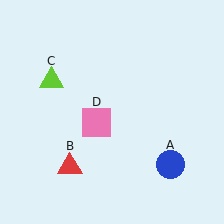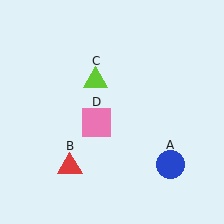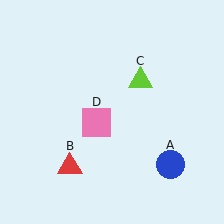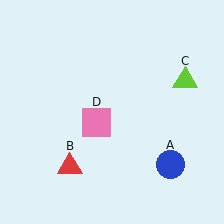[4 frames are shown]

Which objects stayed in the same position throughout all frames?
Blue circle (object A) and red triangle (object B) and pink square (object D) remained stationary.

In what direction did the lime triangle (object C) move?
The lime triangle (object C) moved right.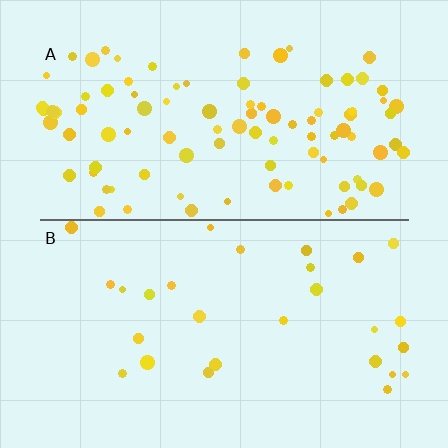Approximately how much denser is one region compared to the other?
Approximately 3.4× — region A over region B.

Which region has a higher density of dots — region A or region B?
A (the top).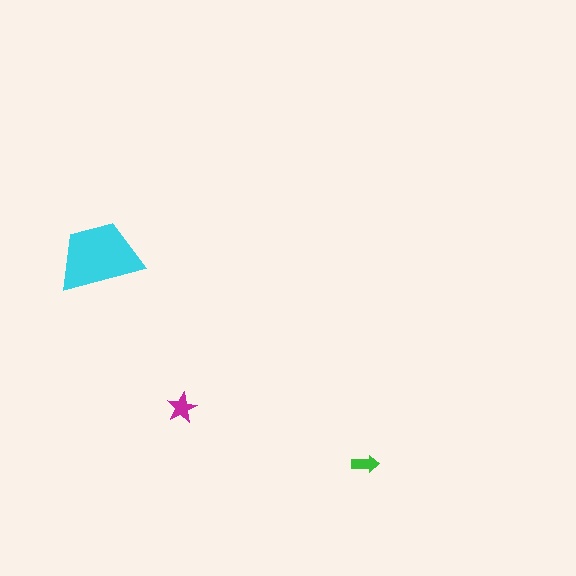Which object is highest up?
The cyan trapezoid is topmost.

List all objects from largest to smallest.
The cyan trapezoid, the magenta star, the green arrow.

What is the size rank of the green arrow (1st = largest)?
3rd.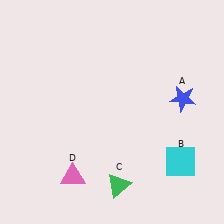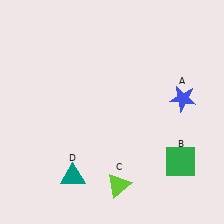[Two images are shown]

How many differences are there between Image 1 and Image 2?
There are 3 differences between the two images.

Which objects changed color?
B changed from cyan to green. C changed from green to lime. D changed from pink to teal.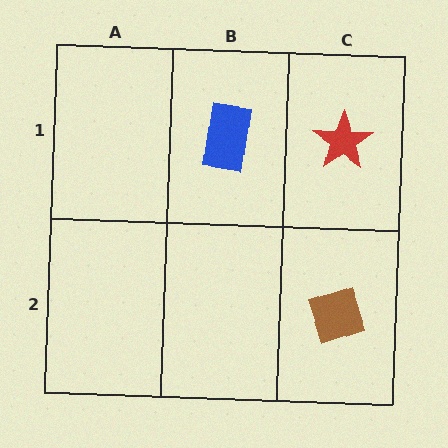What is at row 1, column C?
A red star.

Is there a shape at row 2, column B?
No, that cell is empty.